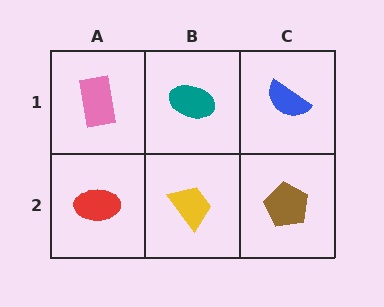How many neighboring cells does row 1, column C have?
2.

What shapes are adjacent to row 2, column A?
A pink rectangle (row 1, column A), a yellow trapezoid (row 2, column B).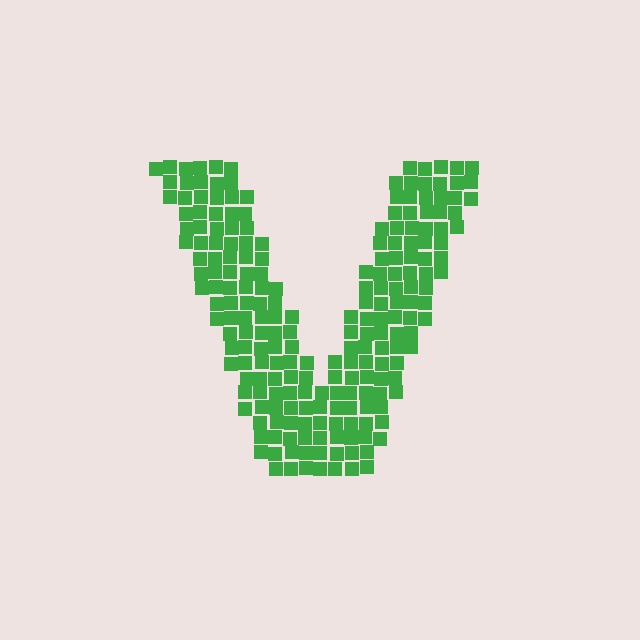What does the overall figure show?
The overall figure shows the letter V.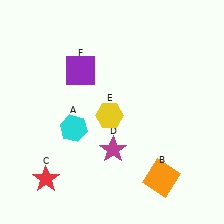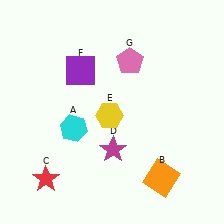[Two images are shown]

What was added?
A pink pentagon (G) was added in Image 2.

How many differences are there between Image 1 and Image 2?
There is 1 difference between the two images.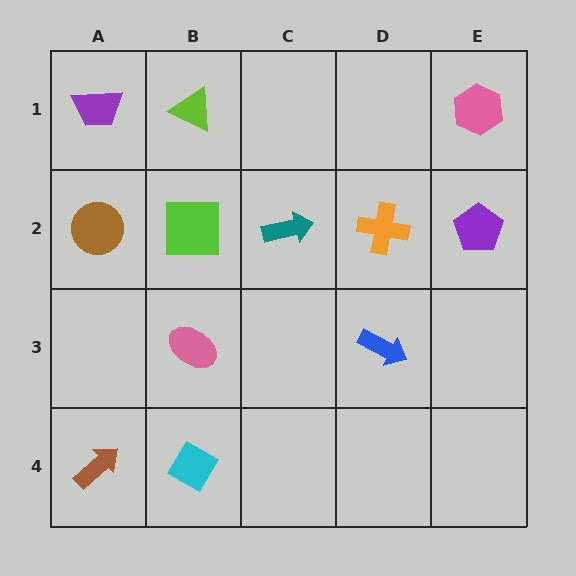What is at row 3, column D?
A blue arrow.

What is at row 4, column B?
A cyan diamond.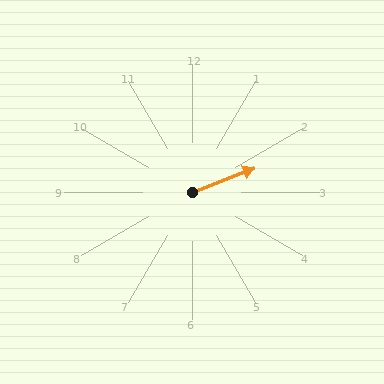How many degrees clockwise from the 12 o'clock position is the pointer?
Approximately 69 degrees.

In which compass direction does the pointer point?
East.